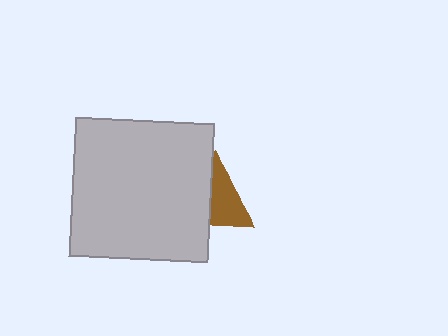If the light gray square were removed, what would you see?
You would see the complete brown triangle.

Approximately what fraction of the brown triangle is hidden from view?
Roughly 48% of the brown triangle is hidden behind the light gray square.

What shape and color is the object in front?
The object in front is a light gray square.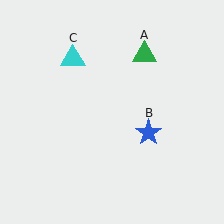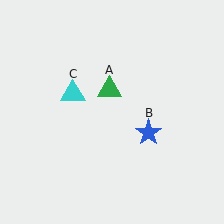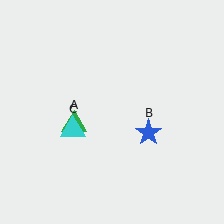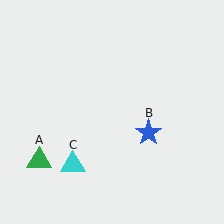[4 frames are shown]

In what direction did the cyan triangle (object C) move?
The cyan triangle (object C) moved down.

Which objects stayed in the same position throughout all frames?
Blue star (object B) remained stationary.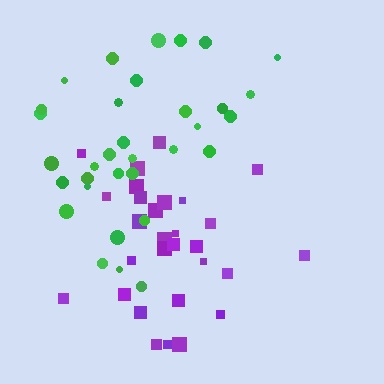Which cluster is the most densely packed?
Purple.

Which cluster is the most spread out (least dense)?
Green.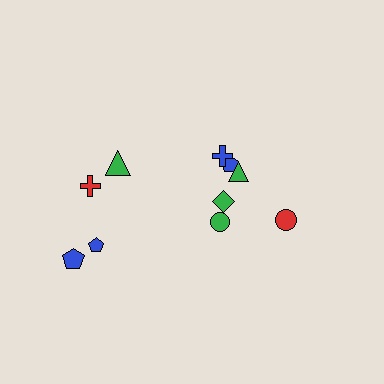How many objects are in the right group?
There are 6 objects.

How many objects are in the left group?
There are 4 objects.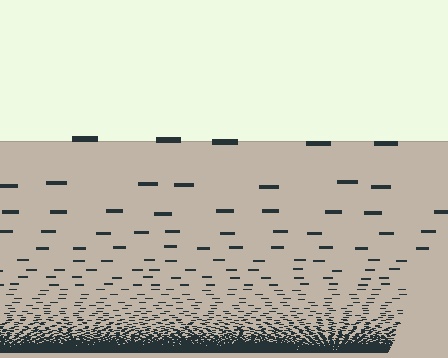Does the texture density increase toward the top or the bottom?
Density increases toward the bottom.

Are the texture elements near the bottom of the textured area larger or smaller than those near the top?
Smaller. The gradient is inverted — elements near the bottom are smaller and denser.